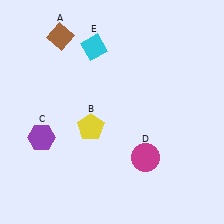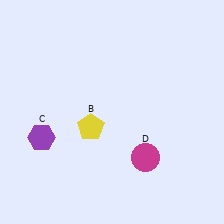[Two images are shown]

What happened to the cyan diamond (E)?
The cyan diamond (E) was removed in Image 2. It was in the top-left area of Image 1.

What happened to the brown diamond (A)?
The brown diamond (A) was removed in Image 2. It was in the top-left area of Image 1.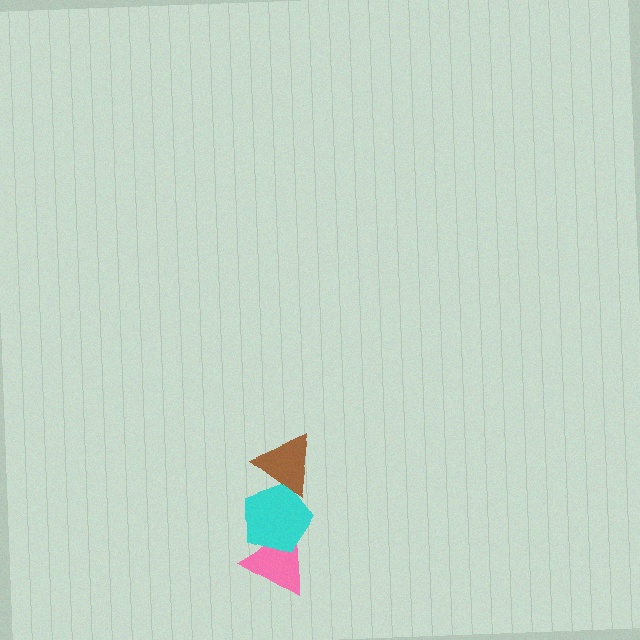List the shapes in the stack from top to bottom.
From top to bottom: the brown triangle, the cyan pentagon, the pink triangle.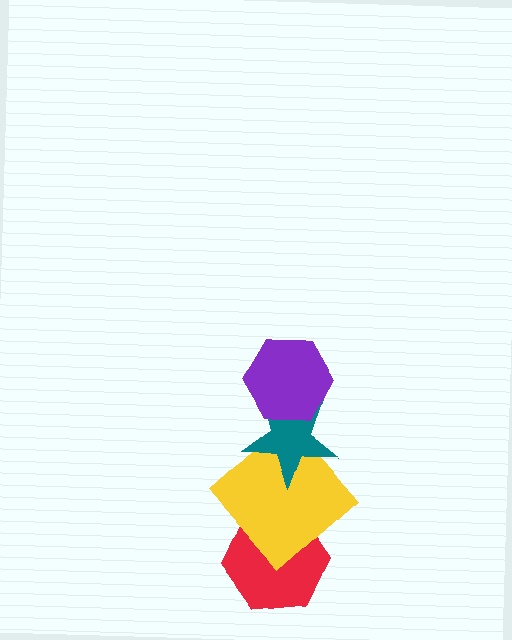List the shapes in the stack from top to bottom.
From top to bottom: the purple hexagon, the teal star, the yellow diamond, the red hexagon.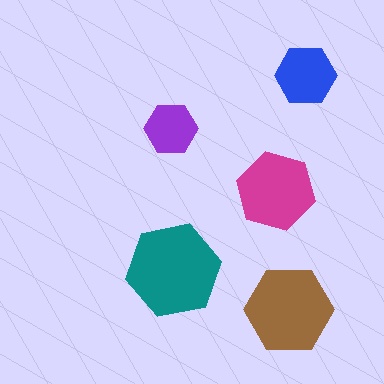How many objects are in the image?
There are 5 objects in the image.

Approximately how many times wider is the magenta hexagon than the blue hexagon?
About 1.5 times wider.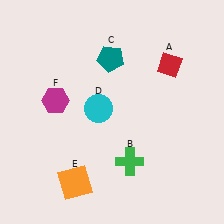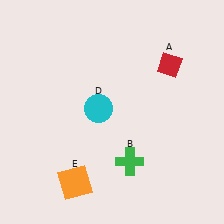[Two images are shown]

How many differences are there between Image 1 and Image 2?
There are 2 differences between the two images.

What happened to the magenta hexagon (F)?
The magenta hexagon (F) was removed in Image 2. It was in the top-left area of Image 1.